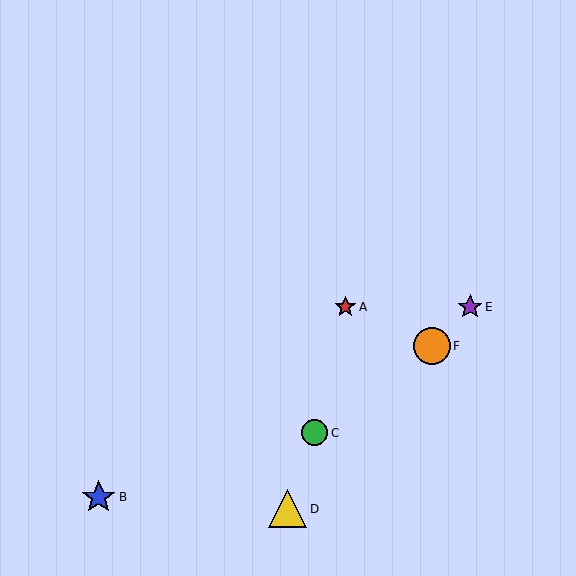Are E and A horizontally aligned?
Yes, both are at y≈307.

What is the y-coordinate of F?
Object F is at y≈346.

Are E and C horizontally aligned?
No, E is at y≈307 and C is at y≈433.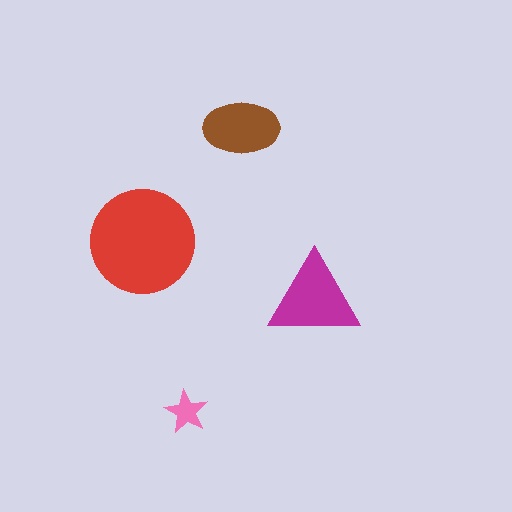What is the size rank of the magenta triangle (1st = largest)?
2nd.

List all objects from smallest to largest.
The pink star, the brown ellipse, the magenta triangle, the red circle.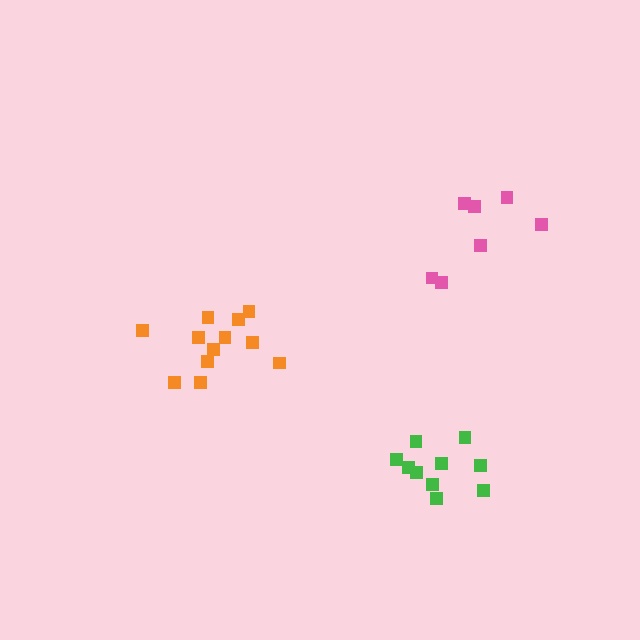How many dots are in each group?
Group 1: 7 dots, Group 2: 12 dots, Group 3: 10 dots (29 total).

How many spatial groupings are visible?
There are 3 spatial groupings.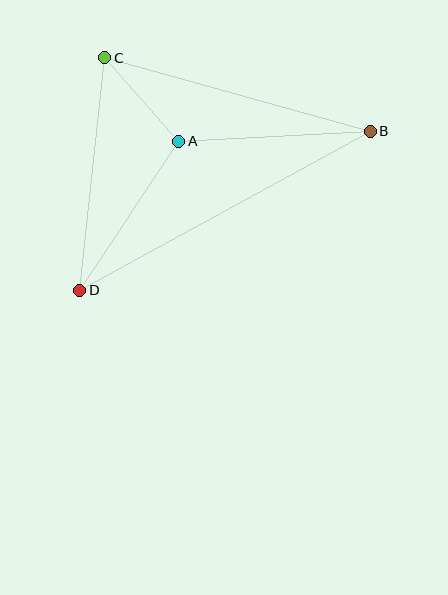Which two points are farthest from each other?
Points B and D are farthest from each other.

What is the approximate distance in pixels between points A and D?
The distance between A and D is approximately 179 pixels.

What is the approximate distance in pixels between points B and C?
The distance between B and C is approximately 275 pixels.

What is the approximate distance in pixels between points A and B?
The distance between A and B is approximately 192 pixels.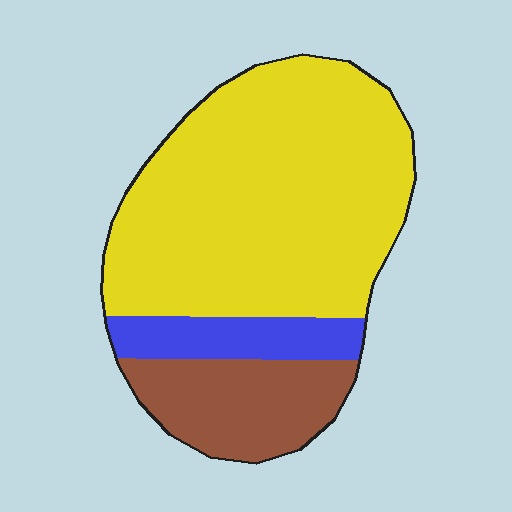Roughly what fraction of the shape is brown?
Brown covers 20% of the shape.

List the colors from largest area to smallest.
From largest to smallest: yellow, brown, blue.